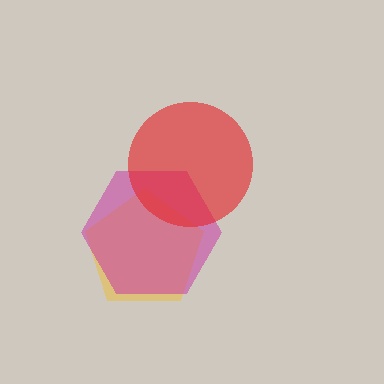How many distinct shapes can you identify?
There are 3 distinct shapes: a yellow pentagon, a magenta hexagon, a red circle.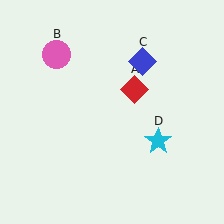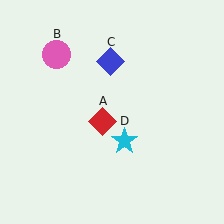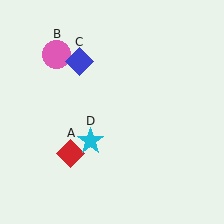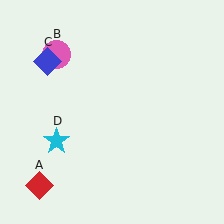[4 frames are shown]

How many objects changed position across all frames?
3 objects changed position: red diamond (object A), blue diamond (object C), cyan star (object D).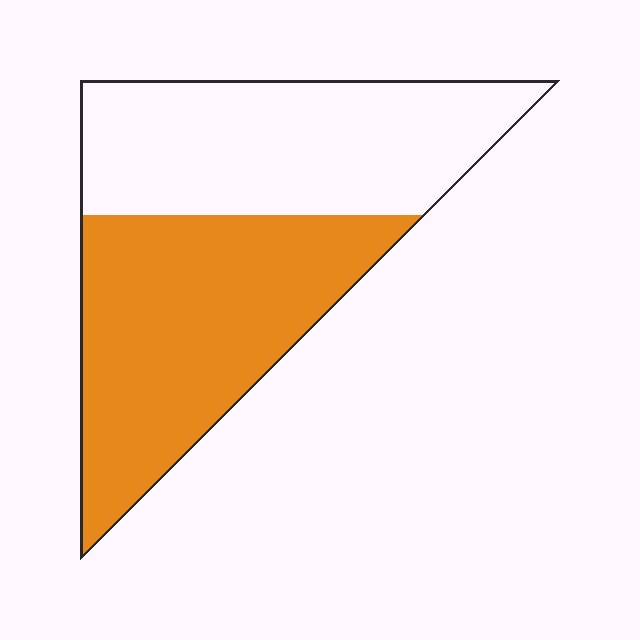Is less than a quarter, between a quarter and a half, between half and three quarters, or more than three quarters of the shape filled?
Between half and three quarters.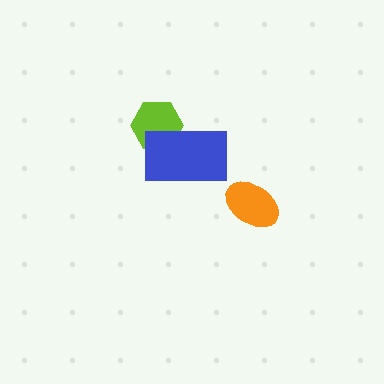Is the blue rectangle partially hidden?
No, no other shape covers it.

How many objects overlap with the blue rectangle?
1 object overlaps with the blue rectangle.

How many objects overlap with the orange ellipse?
0 objects overlap with the orange ellipse.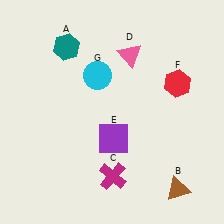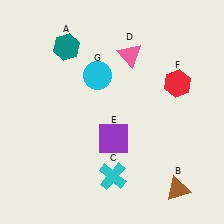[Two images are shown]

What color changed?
The cross (C) changed from magenta in Image 1 to cyan in Image 2.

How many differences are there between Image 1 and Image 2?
There is 1 difference between the two images.